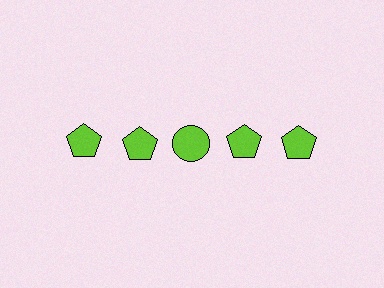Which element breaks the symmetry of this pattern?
The lime circle in the top row, center column breaks the symmetry. All other shapes are lime pentagons.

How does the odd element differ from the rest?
It has a different shape: circle instead of pentagon.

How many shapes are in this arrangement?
There are 5 shapes arranged in a grid pattern.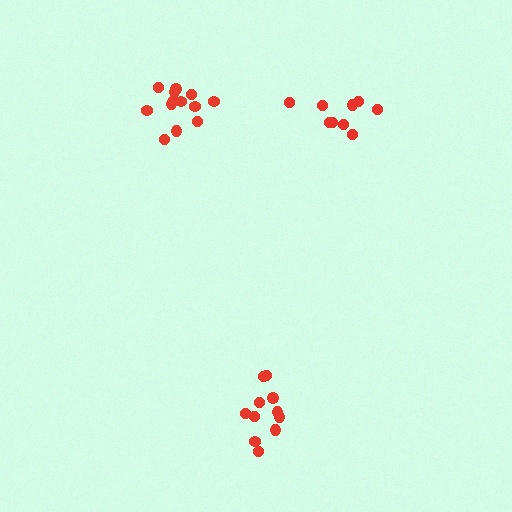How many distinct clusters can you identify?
There are 3 distinct clusters.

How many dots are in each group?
Group 1: 9 dots, Group 2: 11 dots, Group 3: 13 dots (33 total).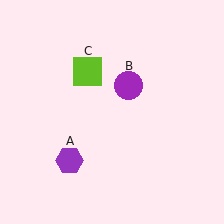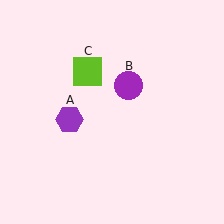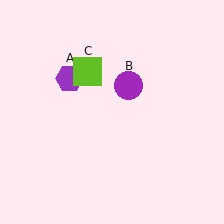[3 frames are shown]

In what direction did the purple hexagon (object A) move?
The purple hexagon (object A) moved up.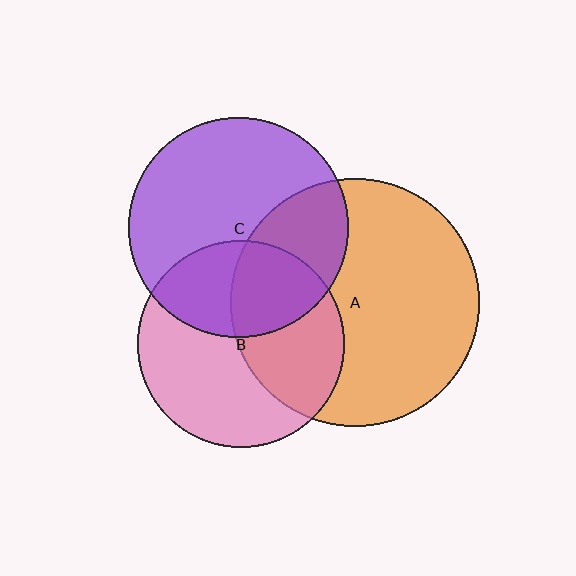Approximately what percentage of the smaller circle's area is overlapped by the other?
Approximately 35%.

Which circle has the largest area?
Circle A (orange).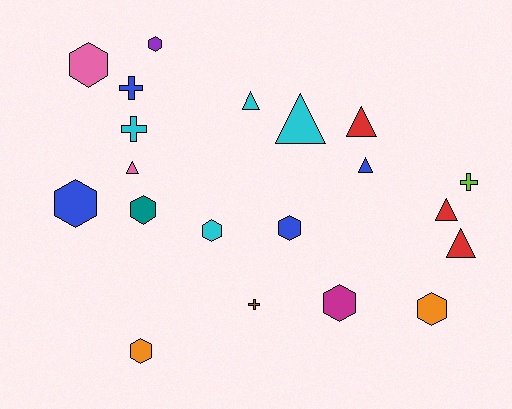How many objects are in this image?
There are 20 objects.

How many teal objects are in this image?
There is 1 teal object.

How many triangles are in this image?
There are 7 triangles.